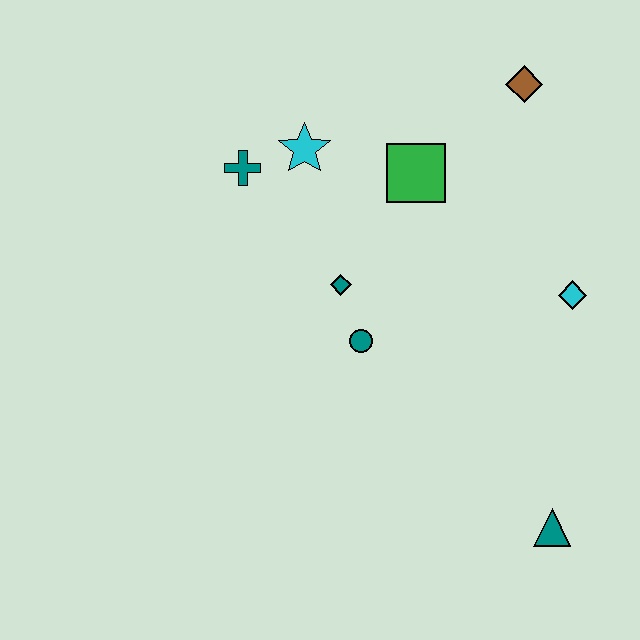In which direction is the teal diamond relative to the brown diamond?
The teal diamond is below the brown diamond.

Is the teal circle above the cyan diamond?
No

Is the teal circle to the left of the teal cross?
No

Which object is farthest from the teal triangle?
The teal cross is farthest from the teal triangle.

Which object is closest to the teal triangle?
The cyan diamond is closest to the teal triangle.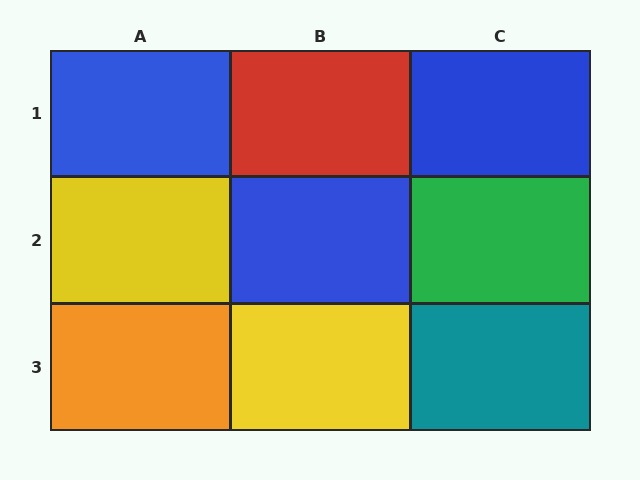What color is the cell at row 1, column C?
Blue.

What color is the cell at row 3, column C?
Teal.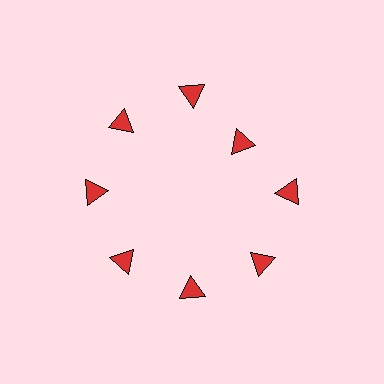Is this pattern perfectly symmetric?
No. The 8 red triangles are arranged in a ring, but one element near the 2 o'clock position is pulled inward toward the center, breaking the 8-fold rotational symmetry.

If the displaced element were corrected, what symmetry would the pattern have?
It would have 8-fold rotational symmetry — the pattern would map onto itself every 45 degrees.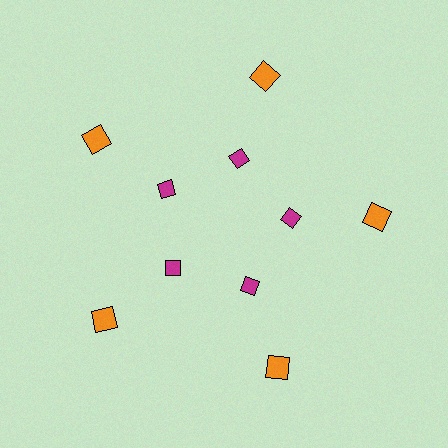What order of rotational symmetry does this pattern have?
This pattern has 5-fold rotational symmetry.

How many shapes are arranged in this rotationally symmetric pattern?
There are 10 shapes, arranged in 5 groups of 2.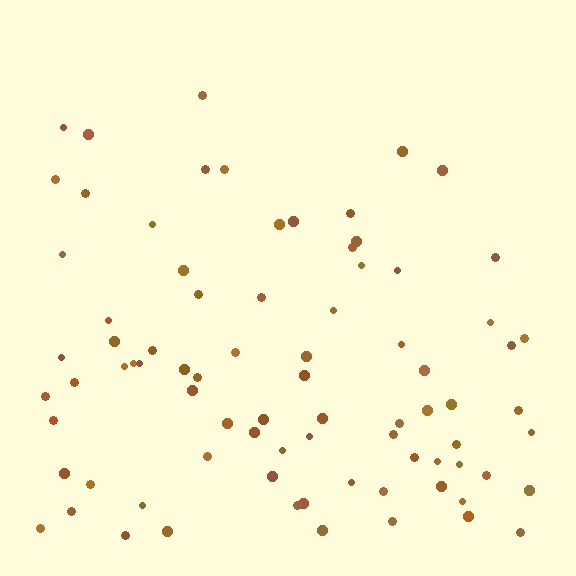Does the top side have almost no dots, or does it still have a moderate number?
Still a moderate number, just noticeably fewer than the bottom.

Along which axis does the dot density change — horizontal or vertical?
Vertical.